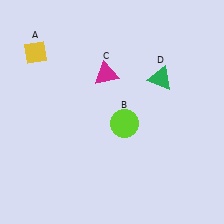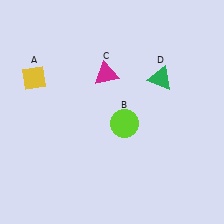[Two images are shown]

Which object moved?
The yellow diamond (A) moved down.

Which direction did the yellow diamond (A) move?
The yellow diamond (A) moved down.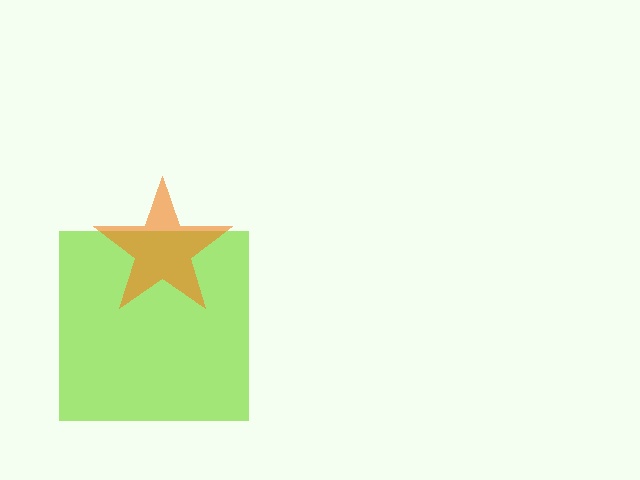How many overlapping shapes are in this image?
There are 2 overlapping shapes in the image.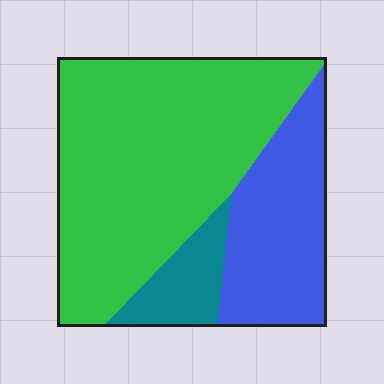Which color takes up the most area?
Green, at roughly 60%.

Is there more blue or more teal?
Blue.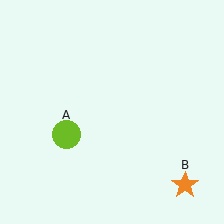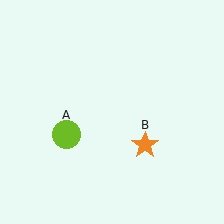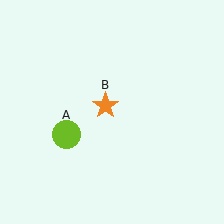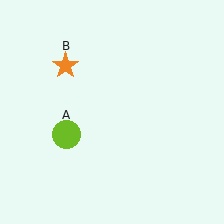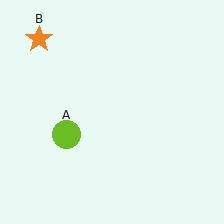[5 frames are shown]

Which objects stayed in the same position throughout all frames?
Lime circle (object A) remained stationary.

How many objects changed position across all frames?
1 object changed position: orange star (object B).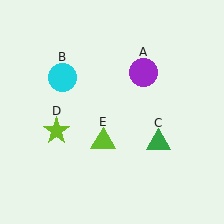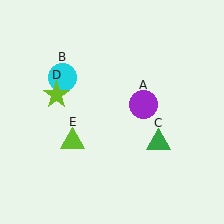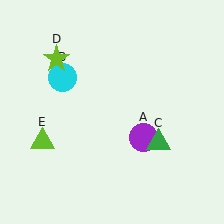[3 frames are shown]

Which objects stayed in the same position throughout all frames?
Cyan circle (object B) and green triangle (object C) remained stationary.